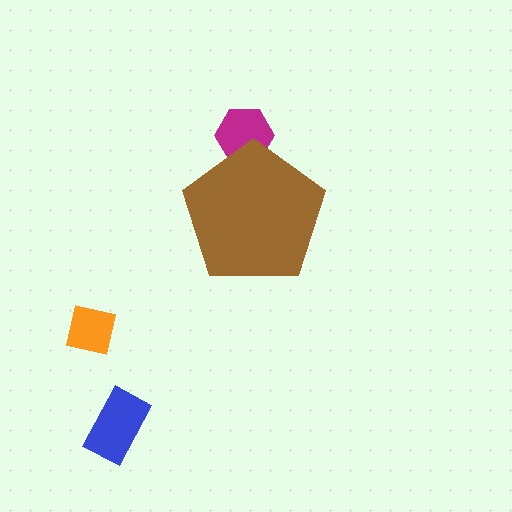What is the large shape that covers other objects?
A brown pentagon.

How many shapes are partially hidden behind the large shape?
1 shape is partially hidden.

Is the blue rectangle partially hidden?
No, the blue rectangle is fully visible.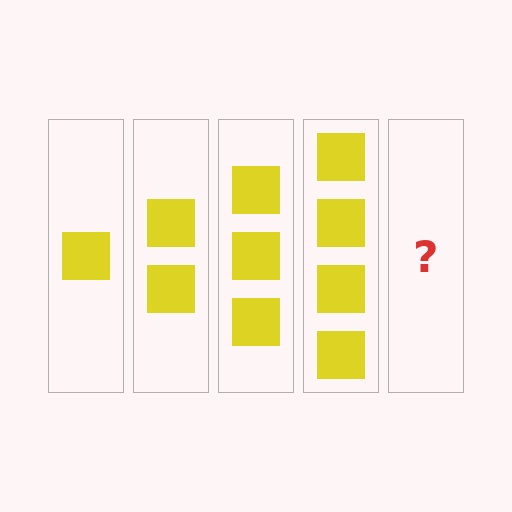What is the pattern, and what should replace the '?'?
The pattern is that each step adds one more square. The '?' should be 5 squares.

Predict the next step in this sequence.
The next step is 5 squares.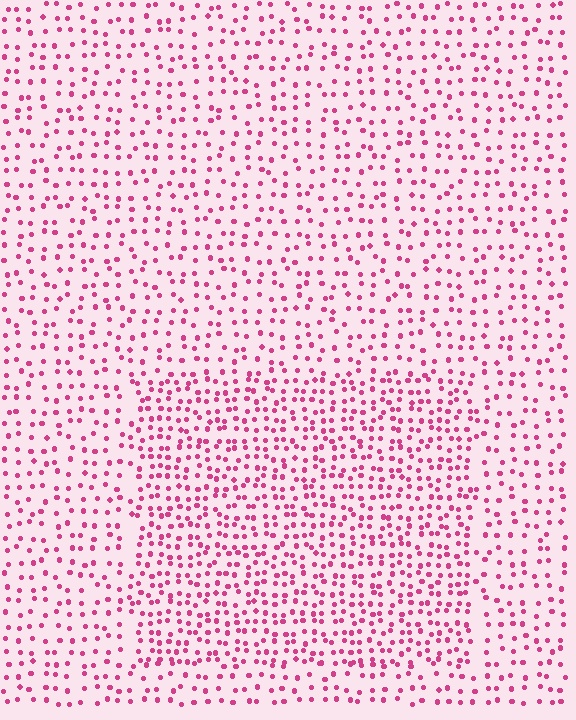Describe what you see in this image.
The image contains small magenta elements arranged at two different densities. A rectangle-shaped region is visible where the elements are more densely packed than the surrounding area.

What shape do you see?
I see a rectangle.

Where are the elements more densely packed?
The elements are more densely packed inside the rectangle boundary.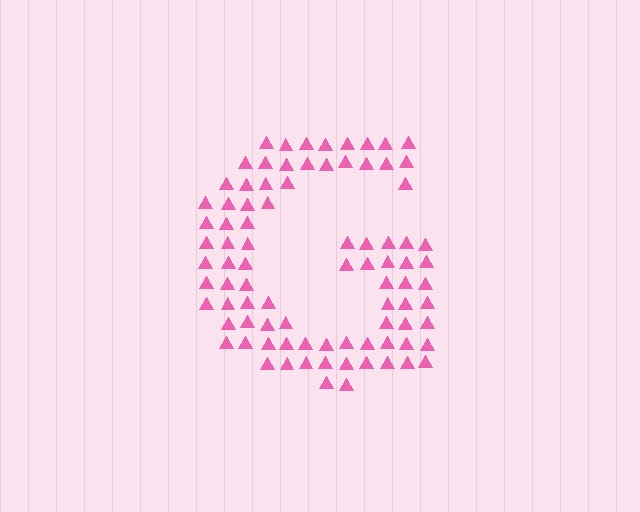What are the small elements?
The small elements are triangles.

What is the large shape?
The large shape is the letter G.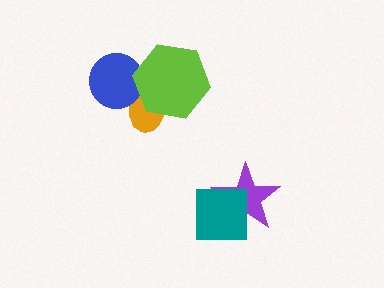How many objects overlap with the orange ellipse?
2 objects overlap with the orange ellipse.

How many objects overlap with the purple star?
1 object overlaps with the purple star.